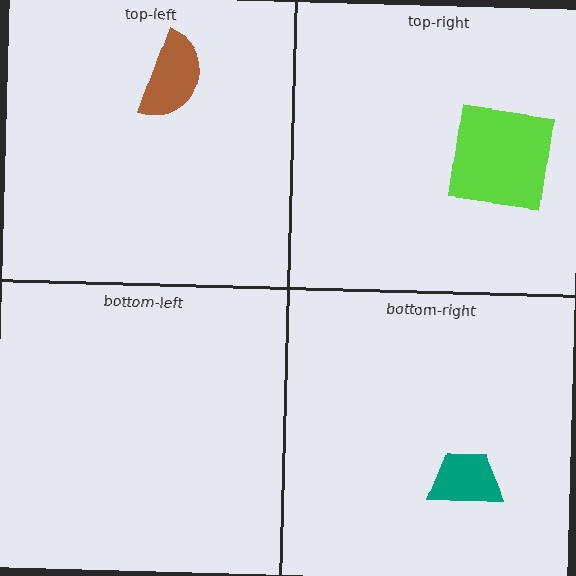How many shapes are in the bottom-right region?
1.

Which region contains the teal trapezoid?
The bottom-right region.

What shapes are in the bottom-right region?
The teal trapezoid.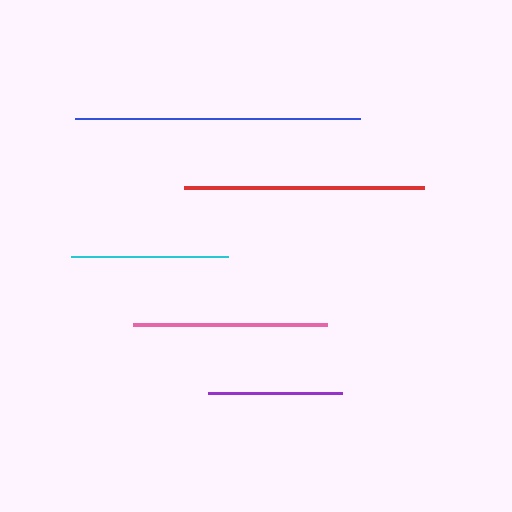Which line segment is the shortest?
The purple line is the shortest at approximately 133 pixels.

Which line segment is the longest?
The blue line is the longest at approximately 285 pixels.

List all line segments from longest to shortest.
From longest to shortest: blue, red, pink, cyan, purple.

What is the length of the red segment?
The red segment is approximately 241 pixels long.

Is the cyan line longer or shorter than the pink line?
The pink line is longer than the cyan line.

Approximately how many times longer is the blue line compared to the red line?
The blue line is approximately 1.2 times the length of the red line.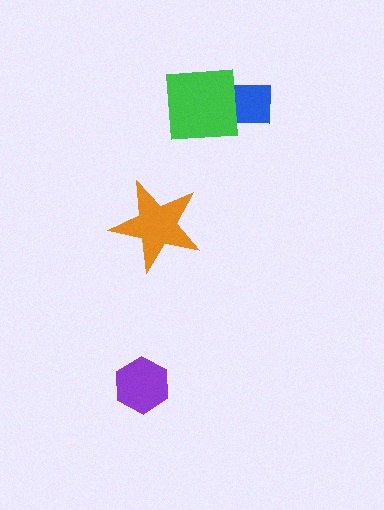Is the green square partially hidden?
No, no other shape covers it.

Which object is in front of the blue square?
The green square is in front of the blue square.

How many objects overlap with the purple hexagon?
0 objects overlap with the purple hexagon.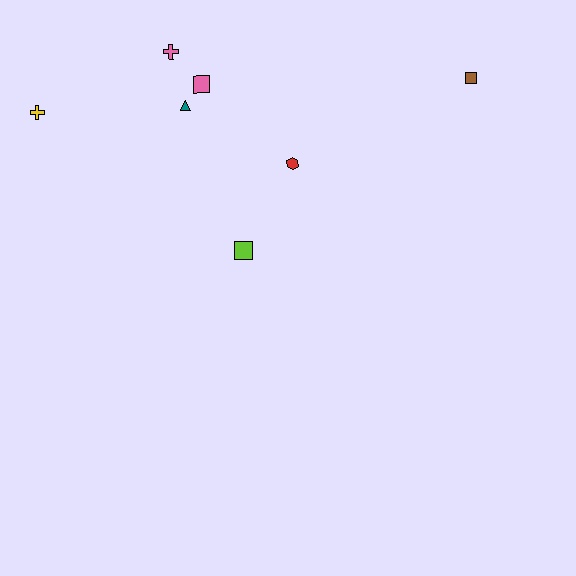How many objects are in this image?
There are 7 objects.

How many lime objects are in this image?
There is 1 lime object.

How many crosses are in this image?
There are 2 crosses.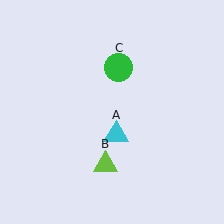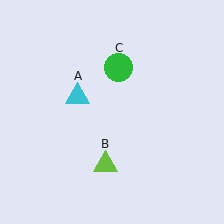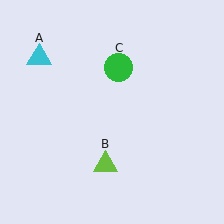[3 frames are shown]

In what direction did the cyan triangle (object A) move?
The cyan triangle (object A) moved up and to the left.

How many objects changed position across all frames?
1 object changed position: cyan triangle (object A).